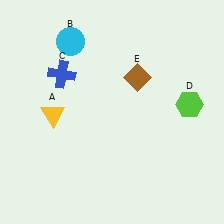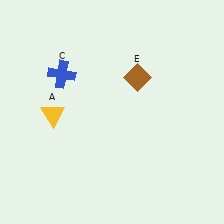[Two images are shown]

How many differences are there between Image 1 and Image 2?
There are 2 differences between the two images.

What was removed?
The lime hexagon (D), the cyan circle (B) were removed in Image 2.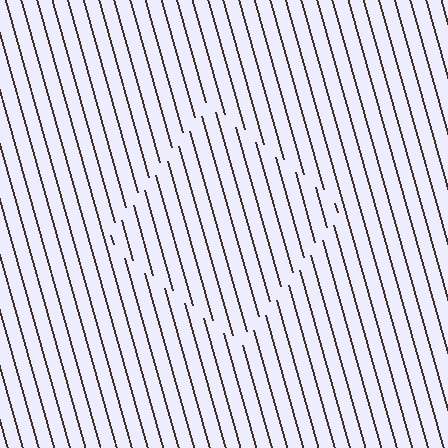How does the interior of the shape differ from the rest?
The interior of the shape contains the same grating, shifted by half a period — the contour is defined by the phase discontinuity where line-ends from the inner and outer gratings abut.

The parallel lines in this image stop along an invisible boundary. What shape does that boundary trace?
An illusory square. The interior of the shape contains the same grating, shifted by half a period — the contour is defined by the phase discontinuity where line-ends from the inner and outer gratings abut.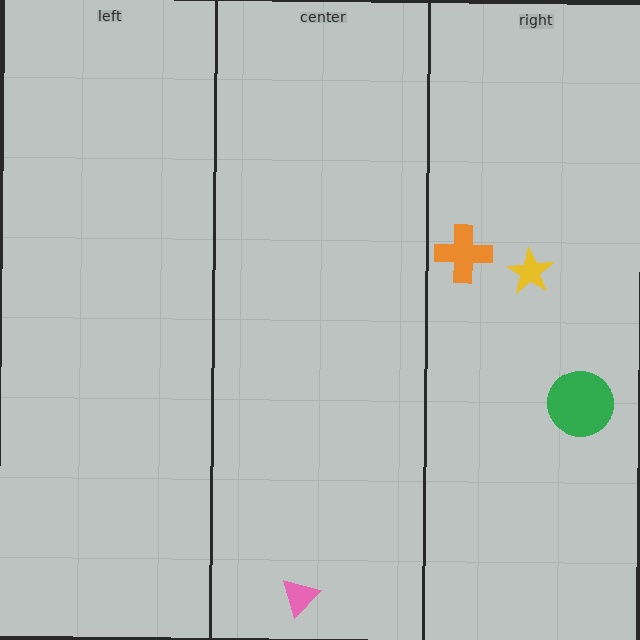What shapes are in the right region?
The orange cross, the green circle, the yellow star.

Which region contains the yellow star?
The right region.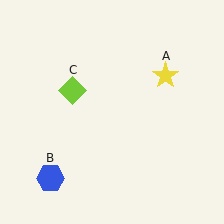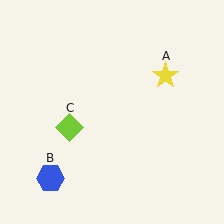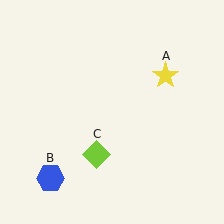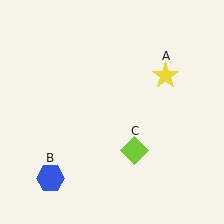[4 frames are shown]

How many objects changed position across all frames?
1 object changed position: lime diamond (object C).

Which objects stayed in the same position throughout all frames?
Yellow star (object A) and blue hexagon (object B) remained stationary.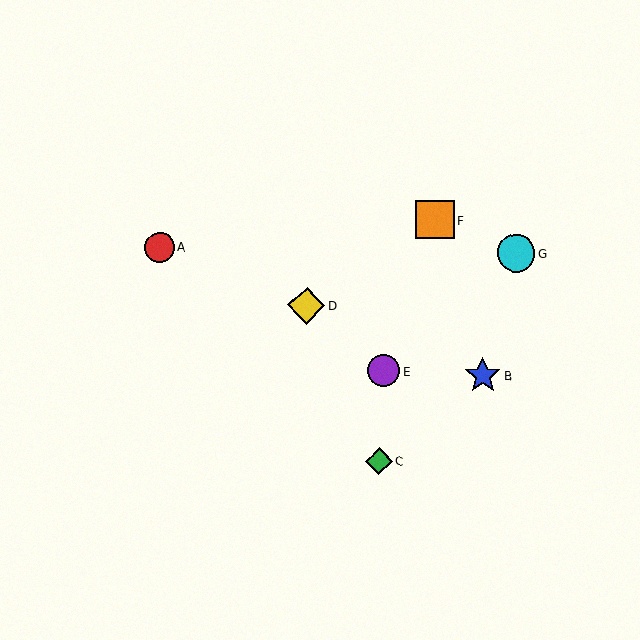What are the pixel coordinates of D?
Object D is at (306, 306).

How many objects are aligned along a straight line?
3 objects (A, B, D) are aligned along a straight line.